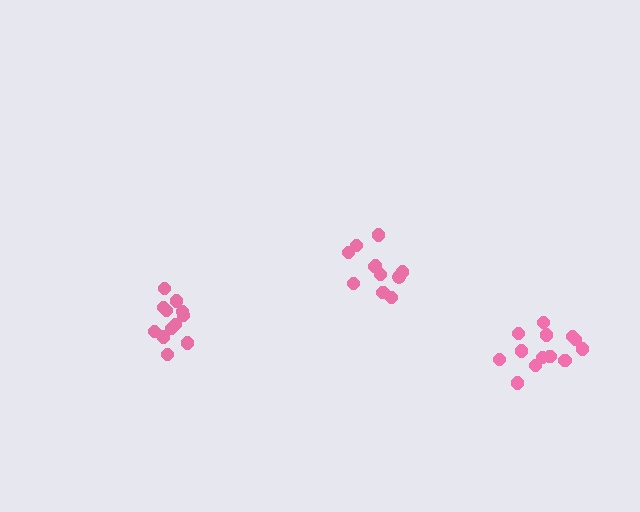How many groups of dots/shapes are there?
There are 3 groups.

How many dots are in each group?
Group 1: 11 dots, Group 2: 12 dots, Group 3: 13 dots (36 total).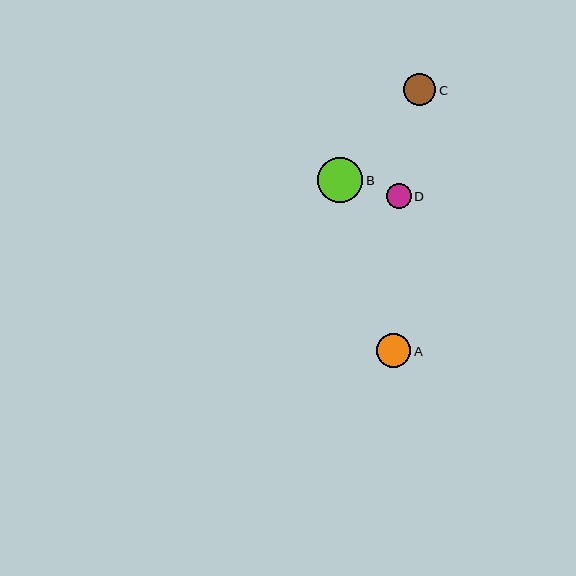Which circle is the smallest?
Circle D is the smallest with a size of approximately 25 pixels.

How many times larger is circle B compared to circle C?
Circle B is approximately 1.4 times the size of circle C.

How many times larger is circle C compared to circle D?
Circle C is approximately 1.3 times the size of circle D.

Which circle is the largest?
Circle B is the largest with a size of approximately 45 pixels.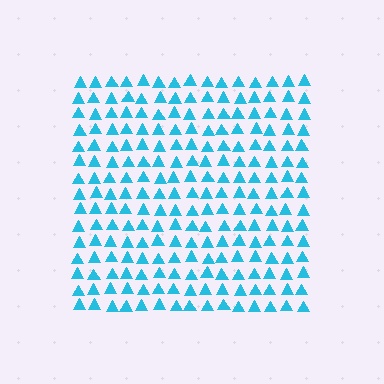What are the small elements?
The small elements are triangles.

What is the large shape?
The large shape is a square.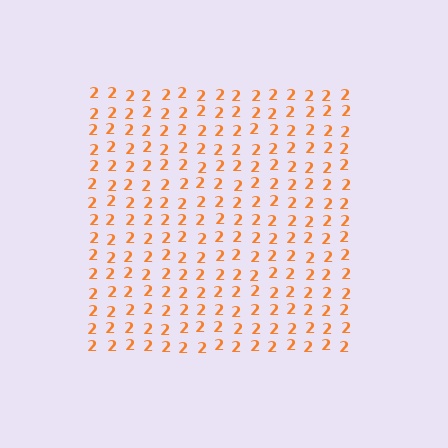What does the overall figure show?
The overall figure shows a square.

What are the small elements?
The small elements are digit 2's.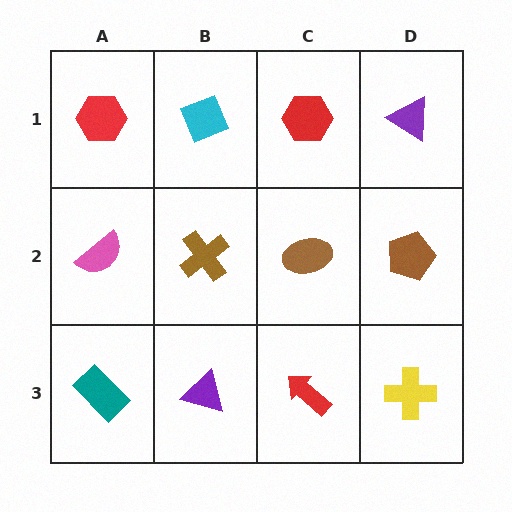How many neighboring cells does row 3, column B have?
3.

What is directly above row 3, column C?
A brown ellipse.